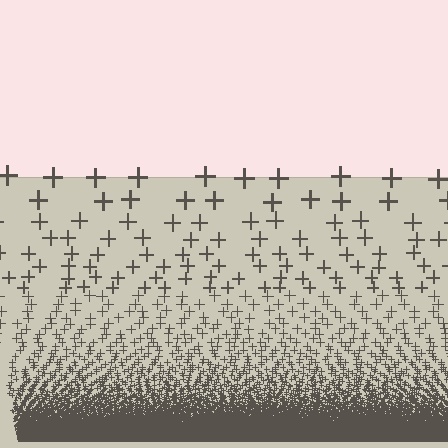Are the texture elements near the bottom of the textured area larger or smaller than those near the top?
Smaller. The gradient is inverted — elements near the bottom are smaller and denser.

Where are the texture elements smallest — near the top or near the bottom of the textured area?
Near the bottom.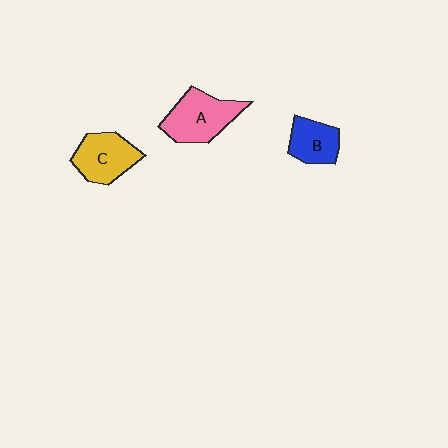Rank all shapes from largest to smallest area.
From largest to smallest: A (pink), C (yellow), B (blue).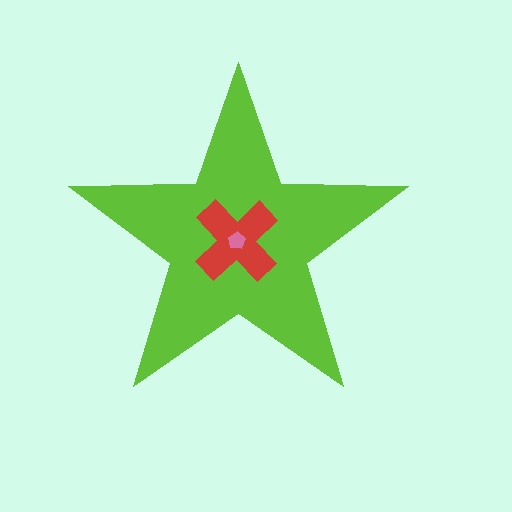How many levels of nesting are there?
3.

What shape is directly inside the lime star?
The red cross.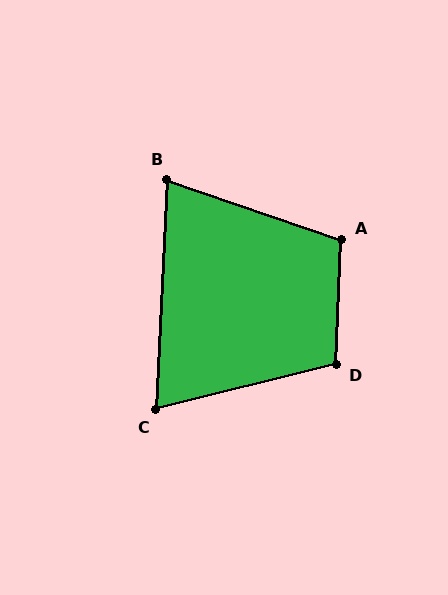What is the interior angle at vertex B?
Approximately 74 degrees (acute).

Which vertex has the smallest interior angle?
C, at approximately 73 degrees.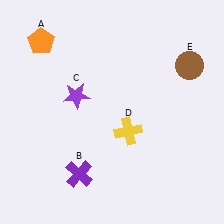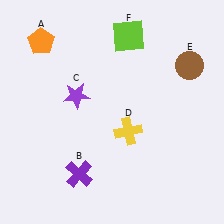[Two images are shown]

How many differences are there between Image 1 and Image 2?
There is 1 difference between the two images.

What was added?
A lime square (F) was added in Image 2.